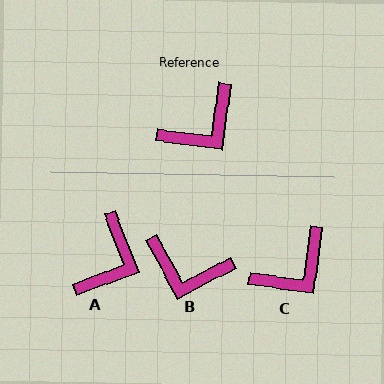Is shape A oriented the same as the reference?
No, it is off by about 29 degrees.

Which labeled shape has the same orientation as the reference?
C.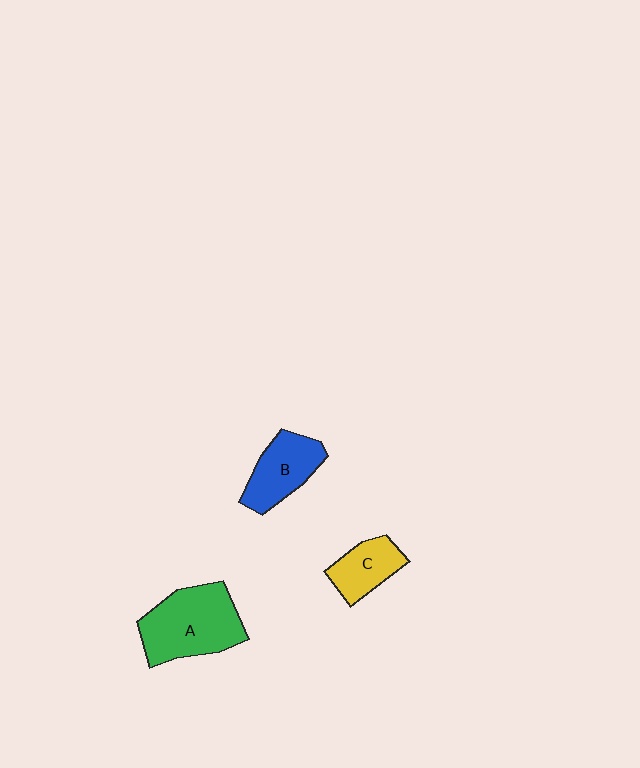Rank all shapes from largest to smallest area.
From largest to smallest: A (green), B (blue), C (yellow).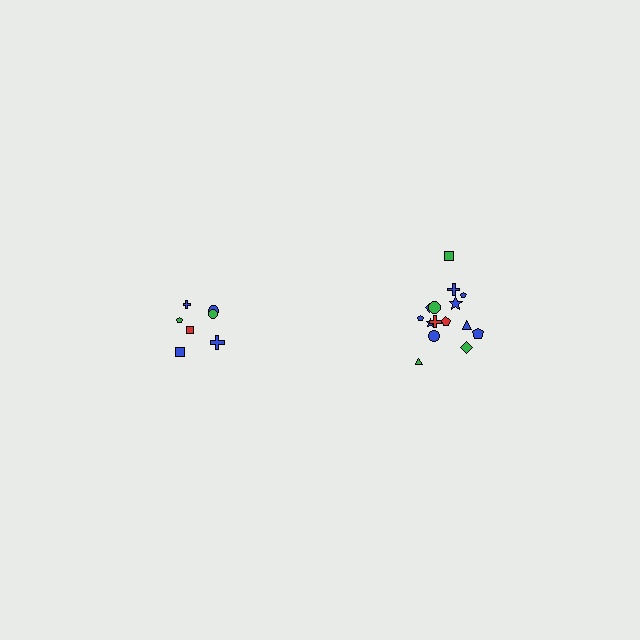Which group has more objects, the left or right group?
The right group.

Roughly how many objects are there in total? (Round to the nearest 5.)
Roughly 20 objects in total.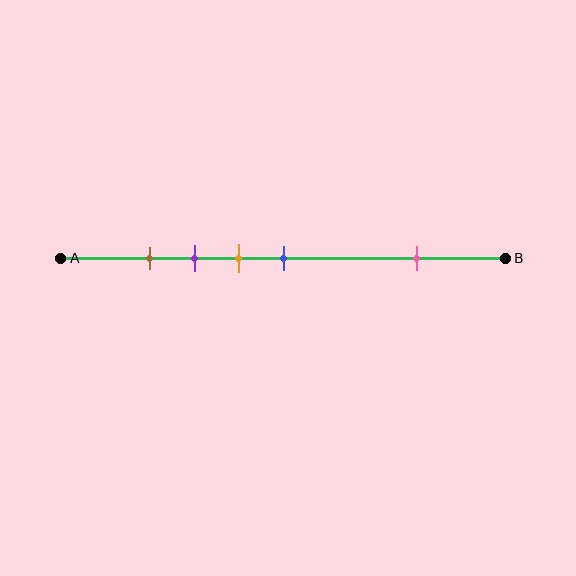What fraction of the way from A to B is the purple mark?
The purple mark is approximately 30% (0.3) of the way from A to B.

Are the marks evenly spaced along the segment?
No, the marks are not evenly spaced.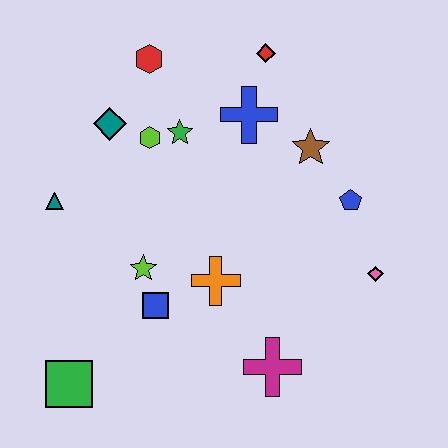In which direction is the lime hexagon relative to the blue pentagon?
The lime hexagon is to the left of the blue pentagon.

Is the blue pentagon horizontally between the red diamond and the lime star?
No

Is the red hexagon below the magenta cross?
No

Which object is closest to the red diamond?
The blue cross is closest to the red diamond.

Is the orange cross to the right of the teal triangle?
Yes